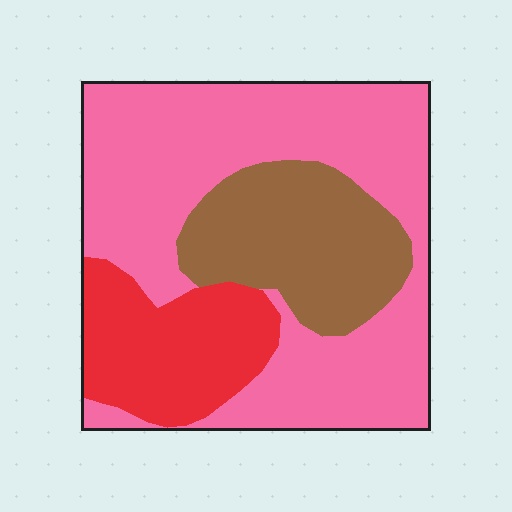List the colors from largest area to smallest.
From largest to smallest: pink, brown, red.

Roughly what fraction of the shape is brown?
Brown covers about 25% of the shape.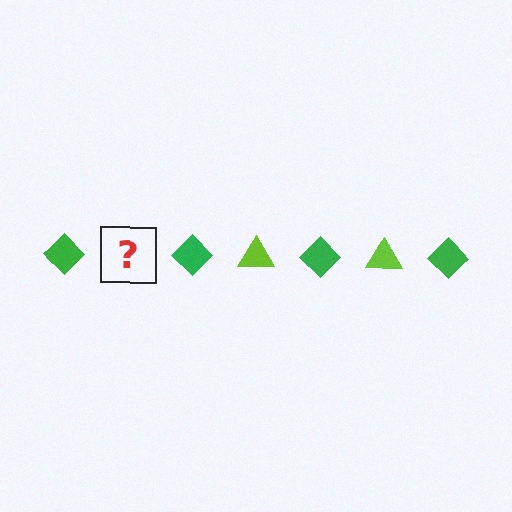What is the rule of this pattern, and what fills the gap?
The rule is that the pattern alternates between green diamond and lime triangle. The gap should be filled with a lime triangle.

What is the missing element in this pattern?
The missing element is a lime triangle.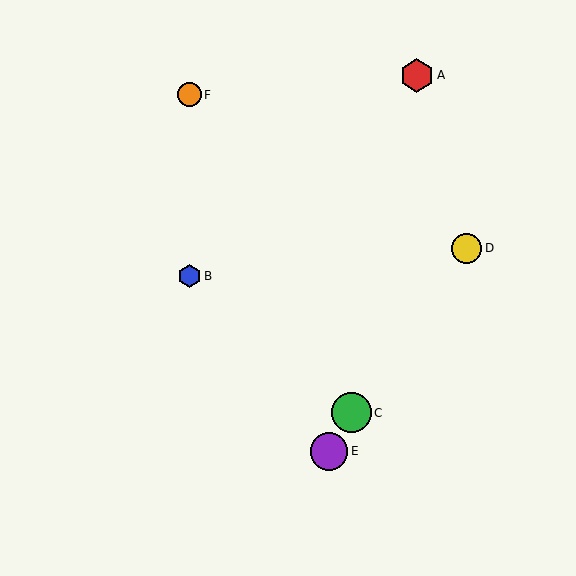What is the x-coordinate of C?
Object C is at x≈351.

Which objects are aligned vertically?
Objects B, F are aligned vertically.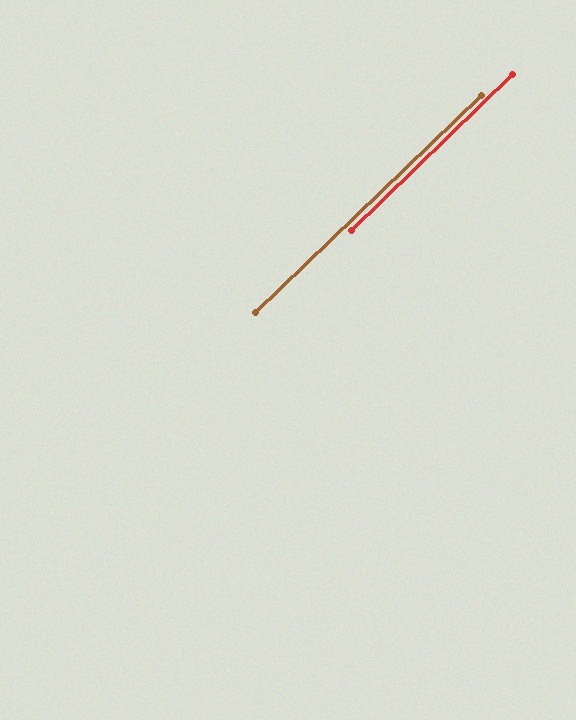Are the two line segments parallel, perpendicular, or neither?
Parallel — their directions differ by only 0.3°.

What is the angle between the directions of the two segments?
Approximately 0 degrees.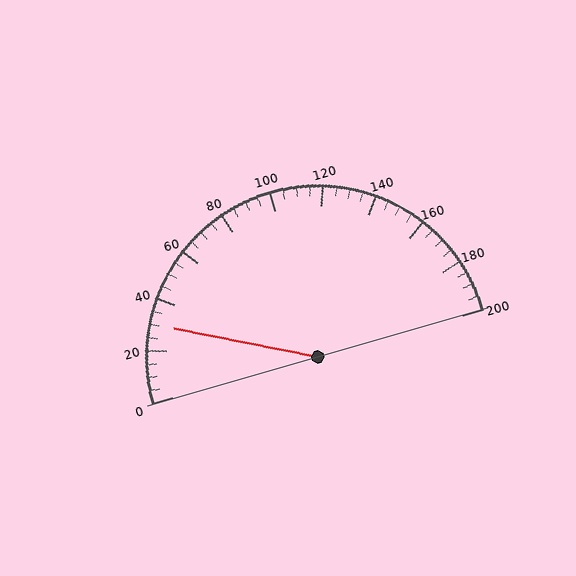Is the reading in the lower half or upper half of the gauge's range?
The reading is in the lower half of the range (0 to 200).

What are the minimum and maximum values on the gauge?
The gauge ranges from 0 to 200.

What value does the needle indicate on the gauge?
The needle indicates approximately 30.